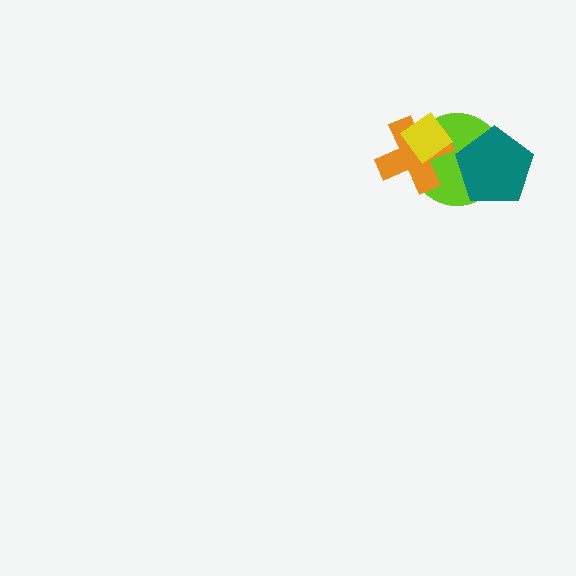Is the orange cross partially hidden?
Yes, it is partially covered by another shape.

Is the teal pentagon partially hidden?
No, no other shape covers it.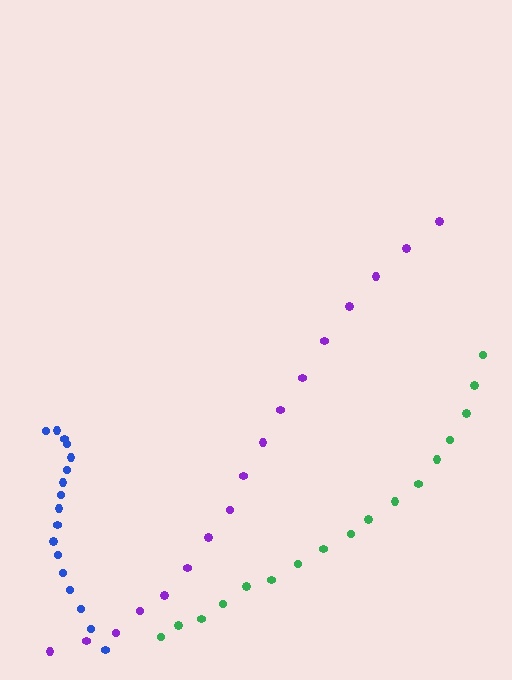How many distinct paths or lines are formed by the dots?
There are 3 distinct paths.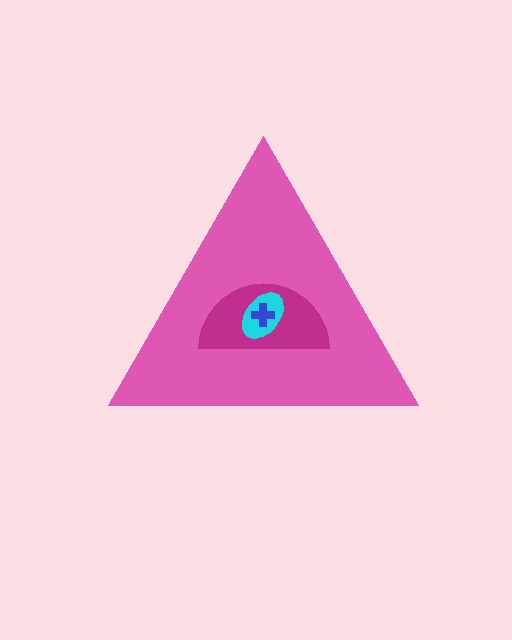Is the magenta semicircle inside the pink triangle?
Yes.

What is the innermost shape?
The blue cross.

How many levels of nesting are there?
4.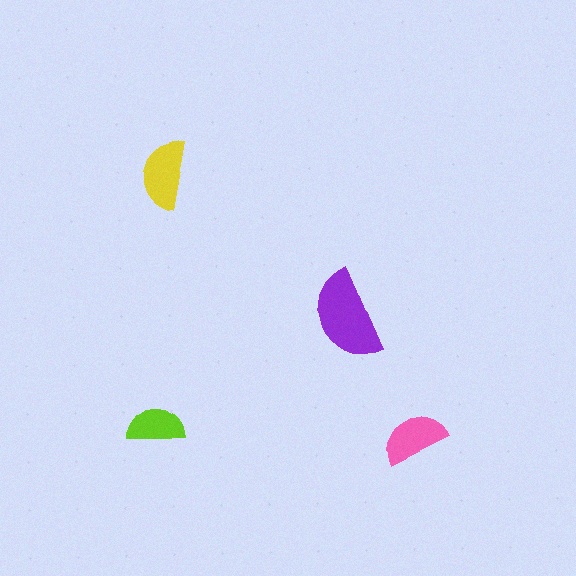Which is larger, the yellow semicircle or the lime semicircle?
The yellow one.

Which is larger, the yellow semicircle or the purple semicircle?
The purple one.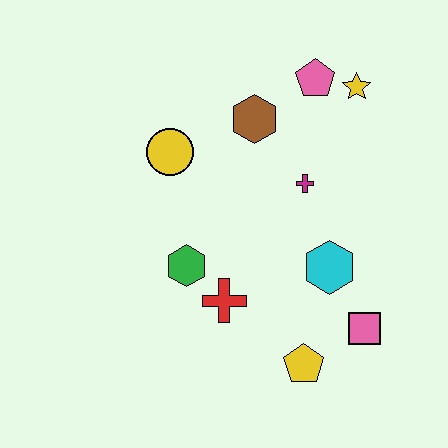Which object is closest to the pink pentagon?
The yellow star is closest to the pink pentagon.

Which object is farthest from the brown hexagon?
The yellow pentagon is farthest from the brown hexagon.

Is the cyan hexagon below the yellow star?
Yes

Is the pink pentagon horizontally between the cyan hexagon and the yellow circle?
Yes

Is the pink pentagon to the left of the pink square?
Yes